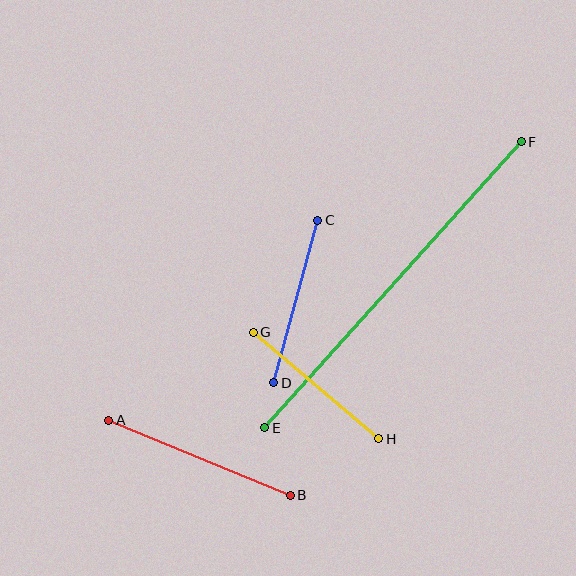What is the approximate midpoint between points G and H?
The midpoint is at approximately (316, 385) pixels.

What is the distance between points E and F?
The distance is approximately 384 pixels.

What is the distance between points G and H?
The distance is approximately 164 pixels.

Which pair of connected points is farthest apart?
Points E and F are farthest apart.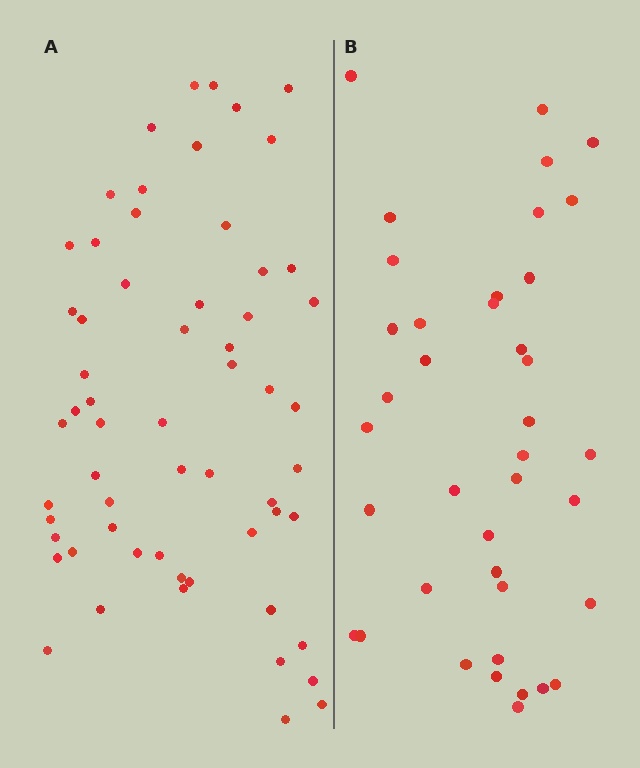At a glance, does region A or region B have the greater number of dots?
Region A (the left region) has more dots.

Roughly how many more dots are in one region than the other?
Region A has approximately 20 more dots than region B.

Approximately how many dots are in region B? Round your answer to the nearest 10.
About 40 dots. (The exact count is 39, which rounds to 40.)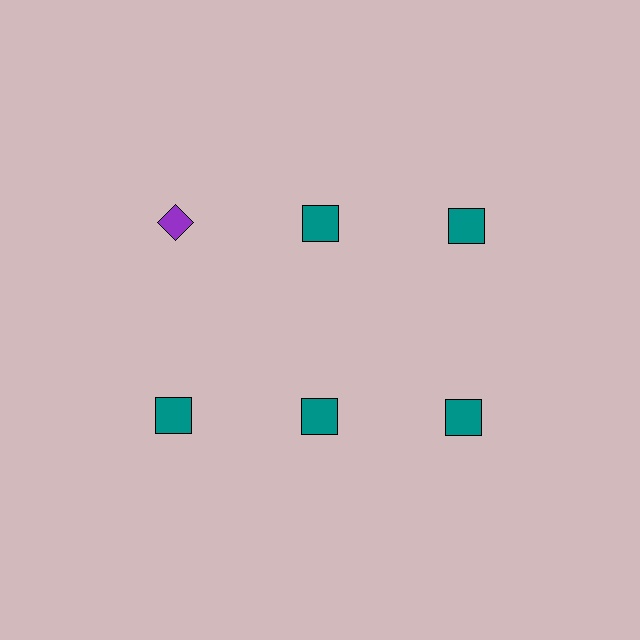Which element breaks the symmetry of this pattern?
The purple diamond in the top row, leftmost column breaks the symmetry. All other shapes are teal squares.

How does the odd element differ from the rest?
It differs in both color (purple instead of teal) and shape (diamond instead of square).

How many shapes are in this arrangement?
There are 6 shapes arranged in a grid pattern.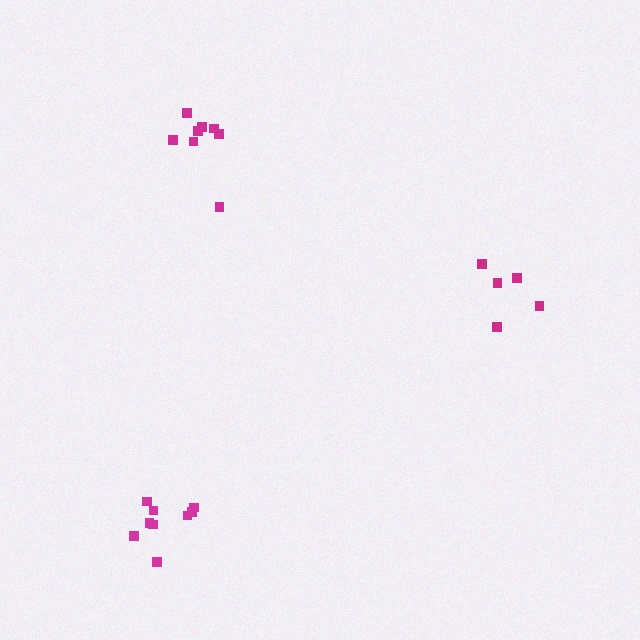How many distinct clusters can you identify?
There are 3 distinct clusters.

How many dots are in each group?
Group 1: 9 dots, Group 2: 5 dots, Group 3: 8 dots (22 total).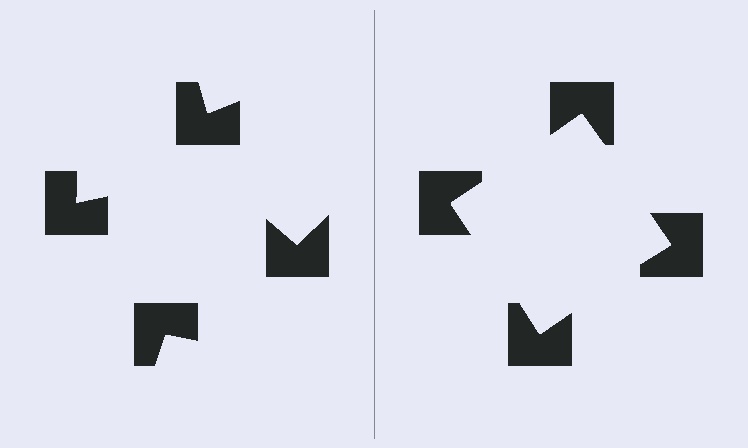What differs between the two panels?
The notched squares are positioned identically on both sides; only the wedge orientations differ. On the right they align to a square; on the left they are misaligned.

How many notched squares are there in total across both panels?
8 — 4 on each side.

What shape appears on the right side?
An illusory square.